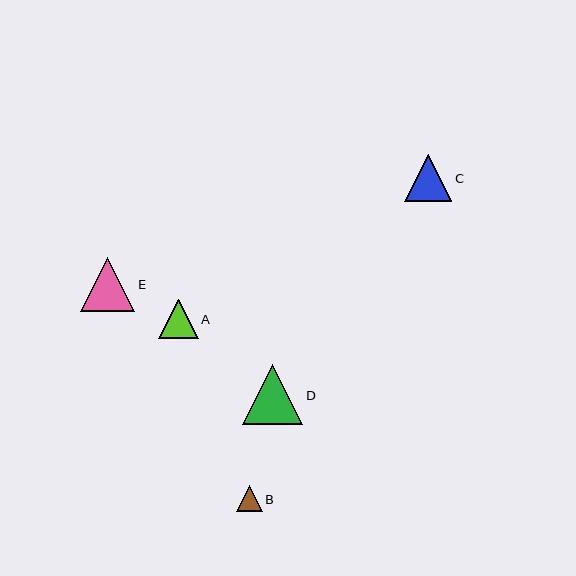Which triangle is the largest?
Triangle D is the largest with a size of approximately 60 pixels.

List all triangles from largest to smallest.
From largest to smallest: D, E, C, A, B.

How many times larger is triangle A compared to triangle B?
Triangle A is approximately 1.5 times the size of triangle B.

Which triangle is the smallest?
Triangle B is the smallest with a size of approximately 26 pixels.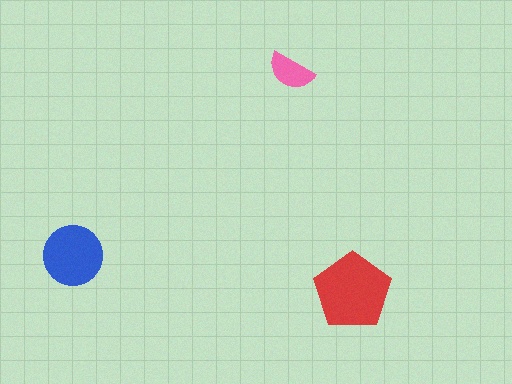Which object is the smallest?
The pink semicircle.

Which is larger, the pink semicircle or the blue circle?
The blue circle.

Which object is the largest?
The red pentagon.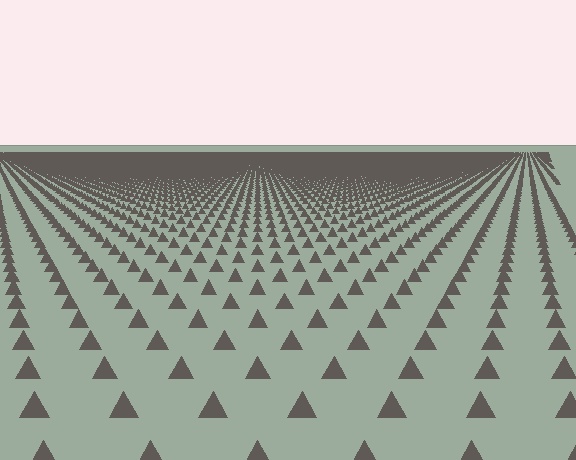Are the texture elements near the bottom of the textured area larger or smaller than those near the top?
Larger. Near the bottom, elements are closer to the viewer and appear at a bigger on-screen size.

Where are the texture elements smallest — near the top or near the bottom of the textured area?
Near the top.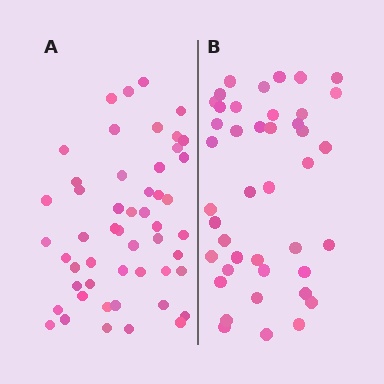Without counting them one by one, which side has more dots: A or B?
Region A (the left region) has more dots.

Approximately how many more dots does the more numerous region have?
Region A has roughly 8 or so more dots than region B.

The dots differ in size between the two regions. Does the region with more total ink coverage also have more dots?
No. Region B has more total ink coverage because its dots are larger, but region A actually contains more individual dots. Total area can be misleading — the number of items is what matters here.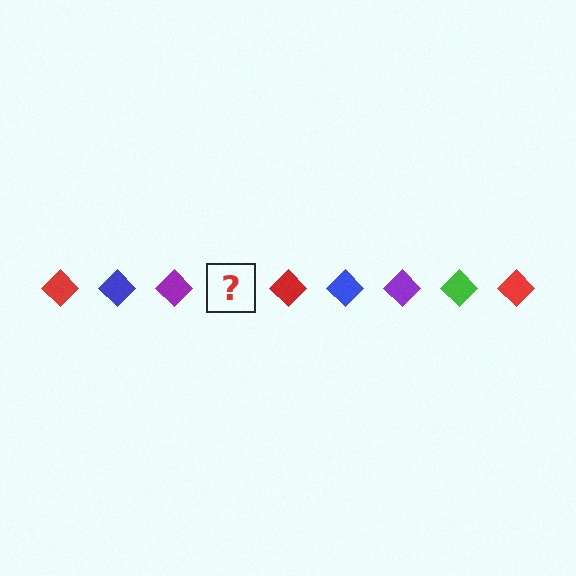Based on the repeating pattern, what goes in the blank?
The blank should be a green diamond.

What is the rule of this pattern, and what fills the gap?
The rule is that the pattern cycles through red, blue, purple, green diamonds. The gap should be filled with a green diamond.